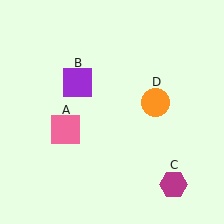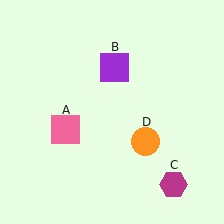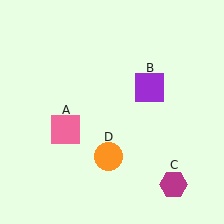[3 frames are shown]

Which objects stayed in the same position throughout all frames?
Pink square (object A) and magenta hexagon (object C) remained stationary.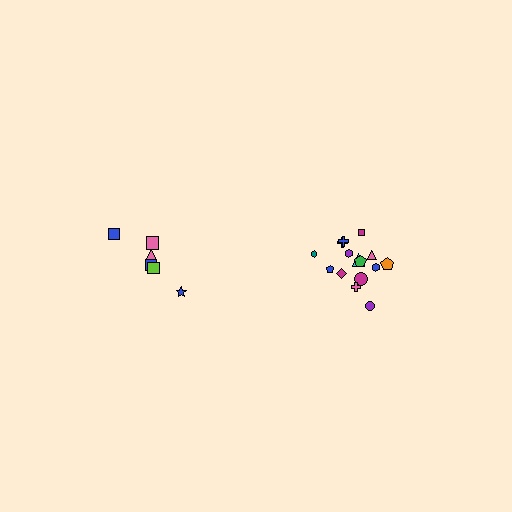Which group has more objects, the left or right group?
The right group.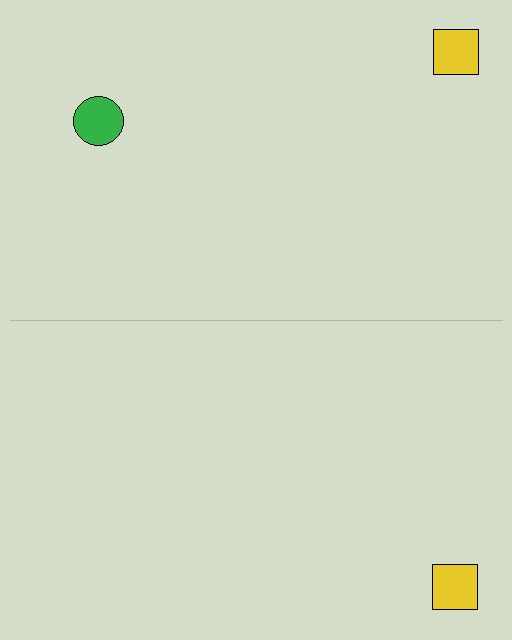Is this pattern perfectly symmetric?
No, the pattern is not perfectly symmetric. A green circle is missing from the bottom side.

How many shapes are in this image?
There are 3 shapes in this image.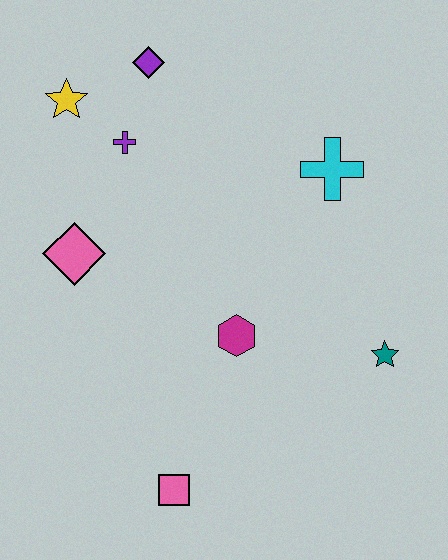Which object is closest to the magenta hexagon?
The teal star is closest to the magenta hexagon.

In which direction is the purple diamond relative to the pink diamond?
The purple diamond is above the pink diamond.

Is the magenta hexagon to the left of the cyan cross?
Yes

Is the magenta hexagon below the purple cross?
Yes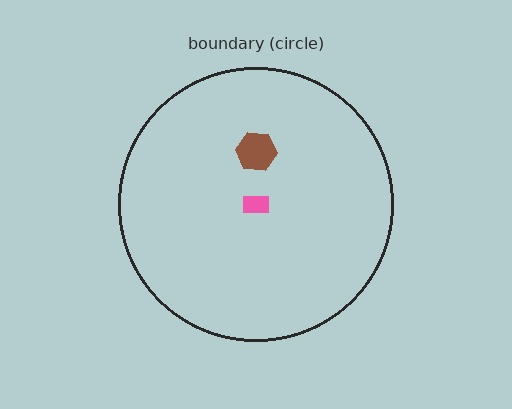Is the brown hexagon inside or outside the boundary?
Inside.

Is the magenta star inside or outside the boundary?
Inside.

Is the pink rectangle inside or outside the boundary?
Inside.